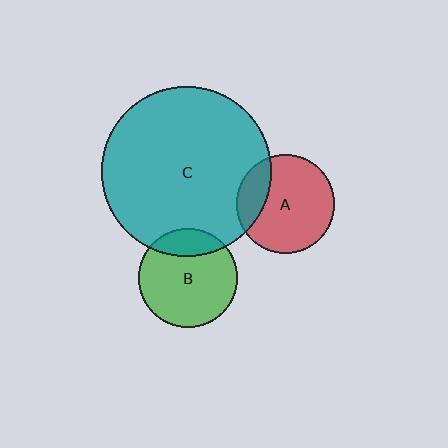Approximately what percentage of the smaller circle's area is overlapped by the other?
Approximately 20%.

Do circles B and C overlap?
Yes.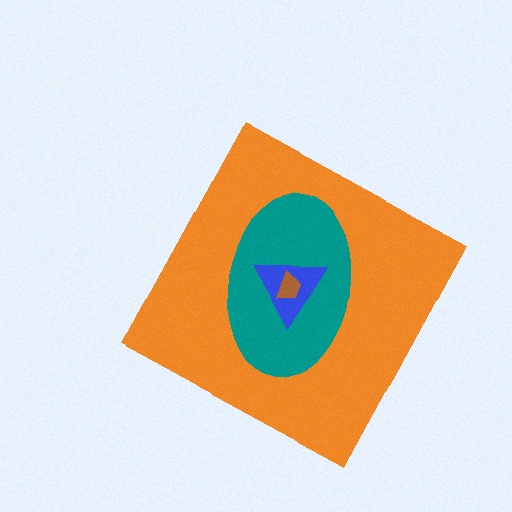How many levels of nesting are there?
4.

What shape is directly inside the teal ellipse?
The blue triangle.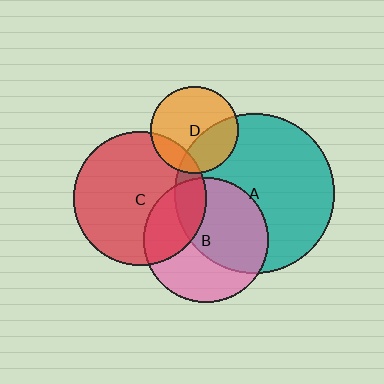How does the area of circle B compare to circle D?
Approximately 2.1 times.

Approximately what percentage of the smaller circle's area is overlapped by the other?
Approximately 35%.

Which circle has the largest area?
Circle A (teal).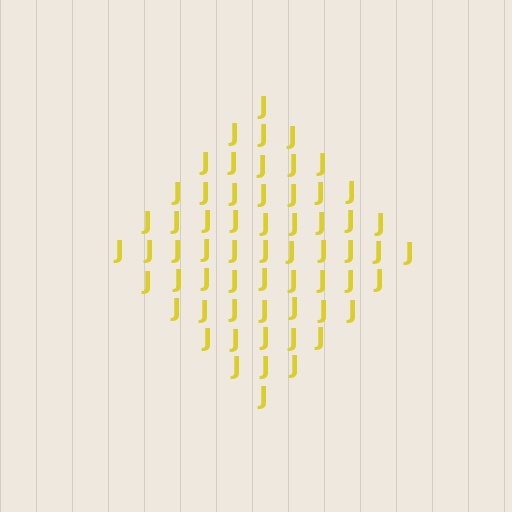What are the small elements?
The small elements are letter J's.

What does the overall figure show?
The overall figure shows a diamond.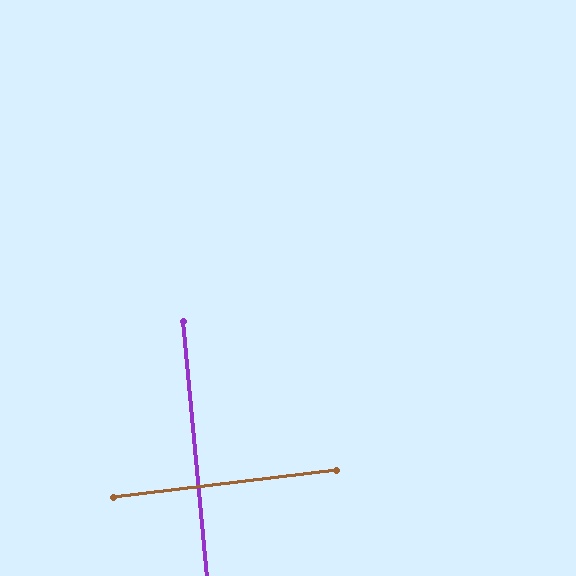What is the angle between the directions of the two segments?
Approximately 88 degrees.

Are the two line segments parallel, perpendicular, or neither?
Perpendicular — they meet at approximately 88°.